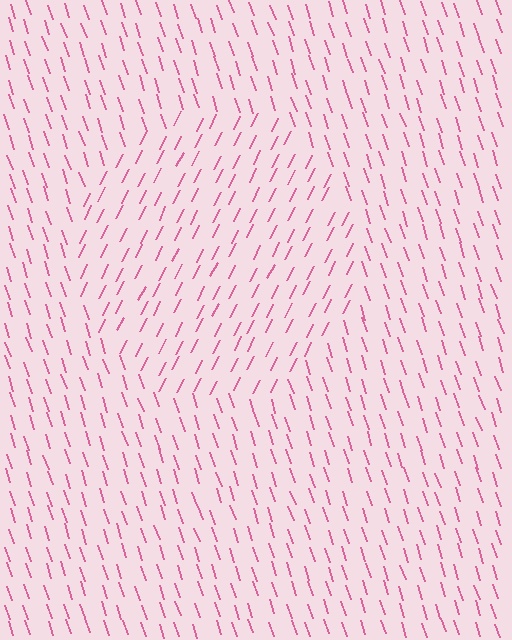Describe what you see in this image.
The image is filled with small pink line segments. A circle region in the image has lines oriented differently from the surrounding lines, creating a visible texture boundary.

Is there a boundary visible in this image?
Yes, there is a texture boundary formed by a change in line orientation.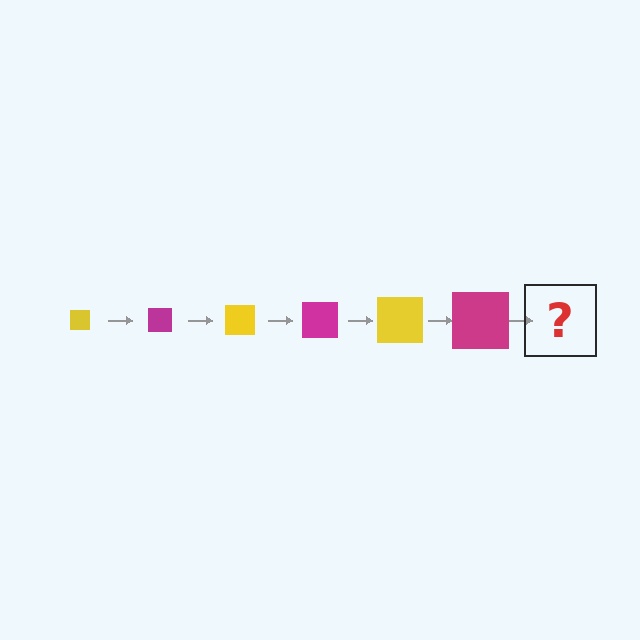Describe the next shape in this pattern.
It should be a yellow square, larger than the previous one.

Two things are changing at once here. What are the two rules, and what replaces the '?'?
The two rules are that the square grows larger each step and the color cycles through yellow and magenta. The '?' should be a yellow square, larger than the previous one.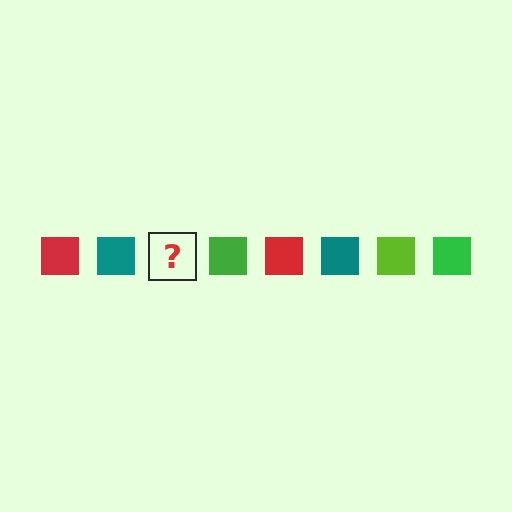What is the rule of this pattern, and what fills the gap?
The rule is that the pattern cycles through red, teal, lime, green squares. The gap should be filled with a lime square.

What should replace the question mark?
The question mark should be replaced with a lime square.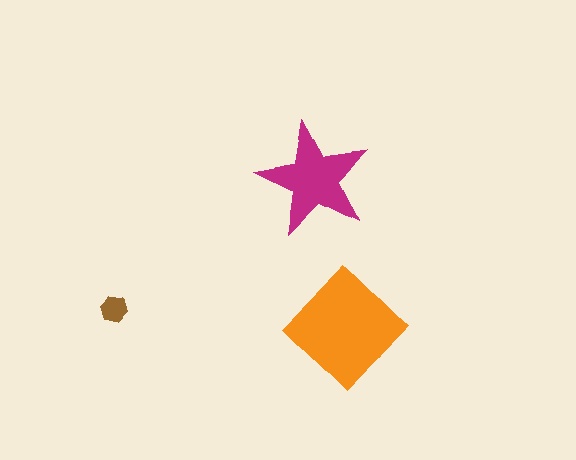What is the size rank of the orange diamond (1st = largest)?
1st.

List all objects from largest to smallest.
The orange diamond, the magenta star, the brown hexagon.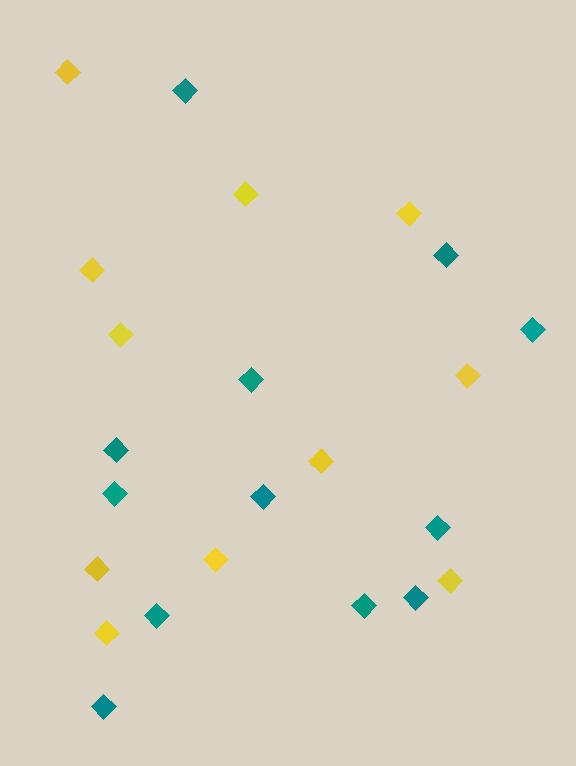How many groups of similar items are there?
There are 2 groups: one group of yellow diamonds (11) and one group of teal diamonds (12).